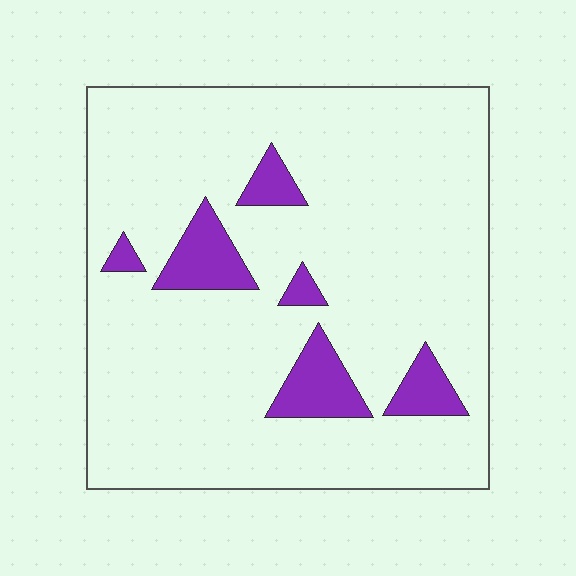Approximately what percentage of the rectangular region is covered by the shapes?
Approximately 10%.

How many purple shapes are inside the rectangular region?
6.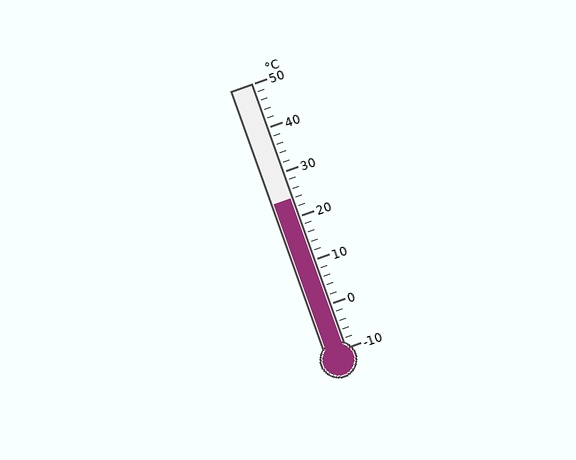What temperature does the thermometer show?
The thermometer shows approximately 24°C.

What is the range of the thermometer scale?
The thermometer scale ranges from -10°C to 50°C.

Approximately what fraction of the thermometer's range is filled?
The thermometer is filled to approximately 55% of its range.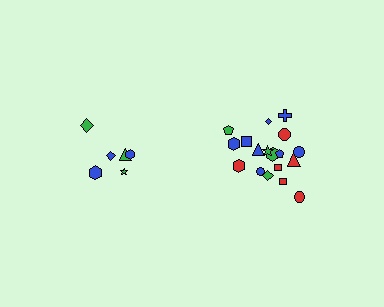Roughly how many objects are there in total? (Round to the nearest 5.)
Roughly 25 objects in total.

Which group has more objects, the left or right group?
The right group.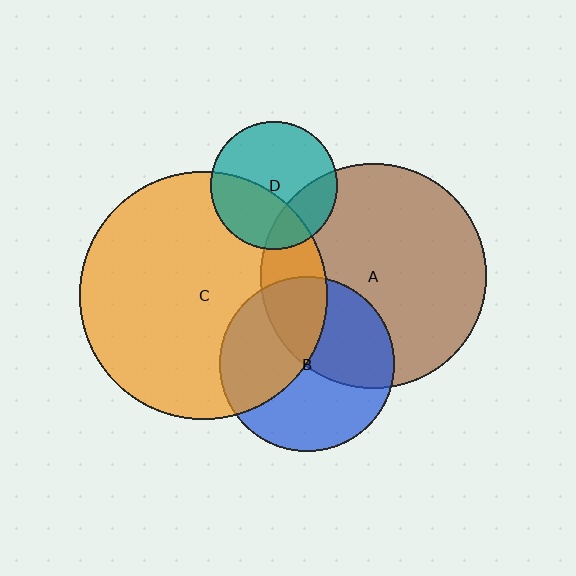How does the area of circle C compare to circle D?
Approximately 3.8 times.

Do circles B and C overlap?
Yes.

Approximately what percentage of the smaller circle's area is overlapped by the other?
Approximately 40%.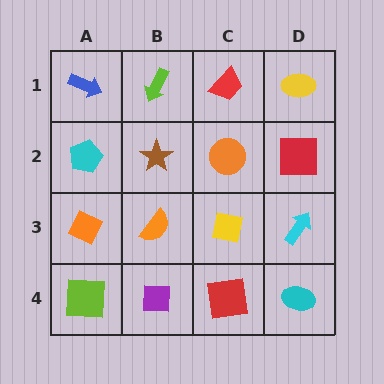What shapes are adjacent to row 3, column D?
A red square (row 2, column D), a cyan ellipse (row 4, column D), a yellow square (row 3, column C).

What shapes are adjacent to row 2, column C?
A red trapezoid (row 1, column C), a yellow square (row 3, column C), a brown star (row 2, column B), a red square (row 2, column D).